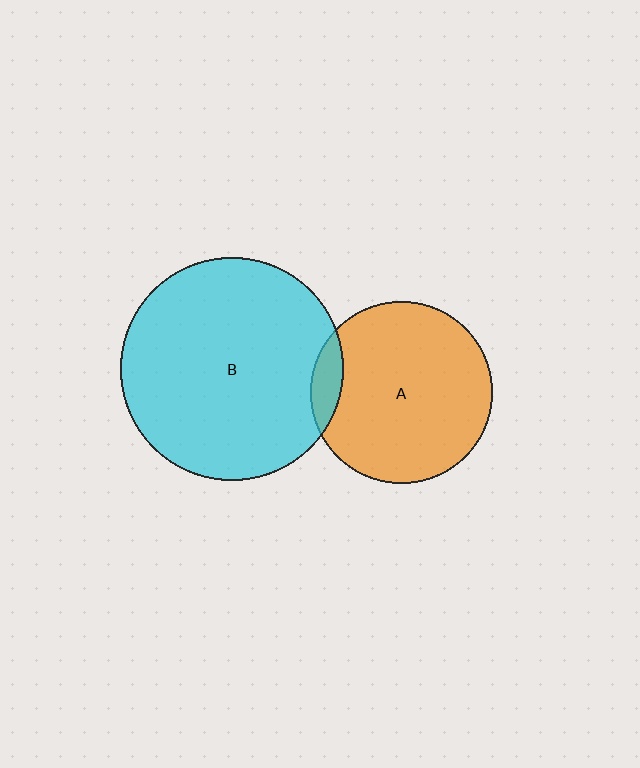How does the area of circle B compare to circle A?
Approximately 1.5 times.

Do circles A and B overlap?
Yes.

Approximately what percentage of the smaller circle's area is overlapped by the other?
Approximately 10%.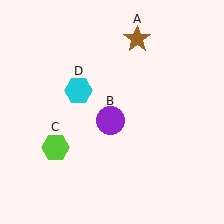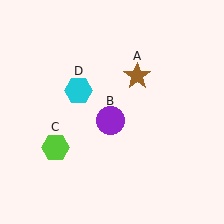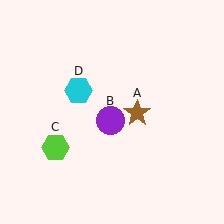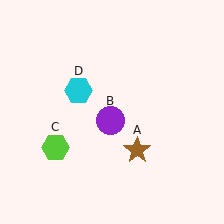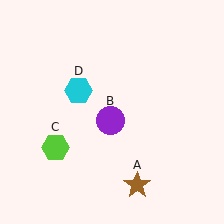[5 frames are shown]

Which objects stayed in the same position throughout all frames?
Purple circle (object B) and lime hexagon (object C) and cyan hexagon (object D) remained stationary.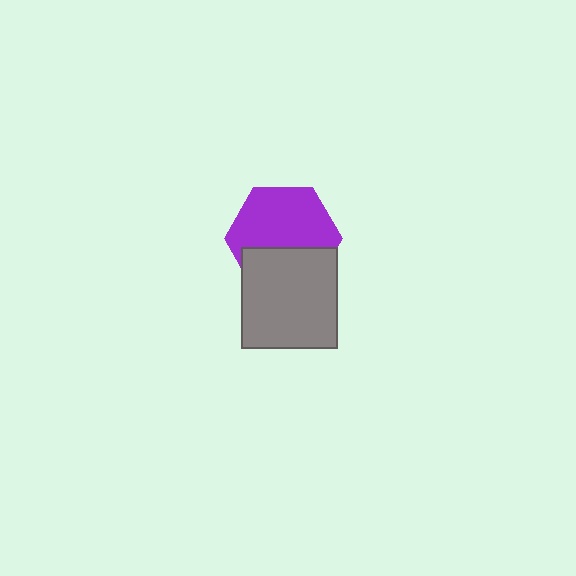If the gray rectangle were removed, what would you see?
You would see the complete purple hexagon.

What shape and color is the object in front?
The object in front is a gray rectangle.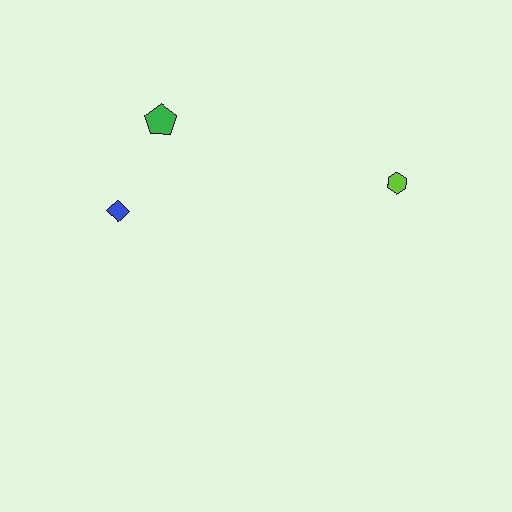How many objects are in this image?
There are 3 objects.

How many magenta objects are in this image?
There are no magenta objects.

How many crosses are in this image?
There are no crosses.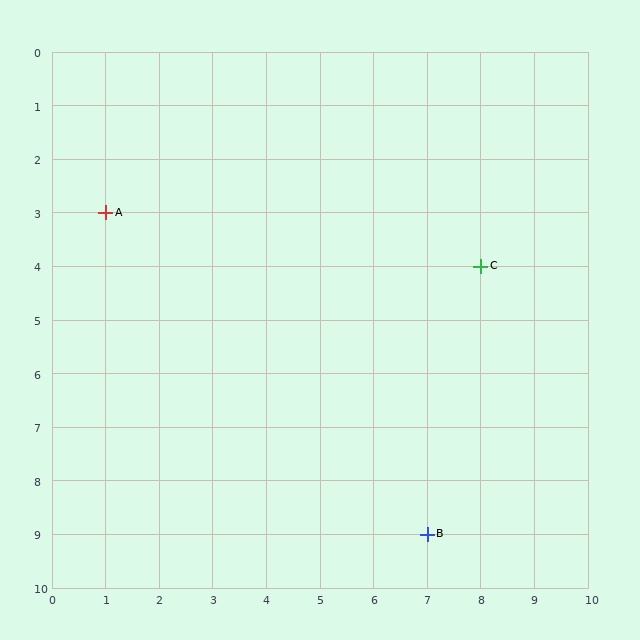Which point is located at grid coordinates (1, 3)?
Point A is at (1, 3).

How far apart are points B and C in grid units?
Points B and C are 1 column and 5 rows apart (about 5.1 grid units diagonally).